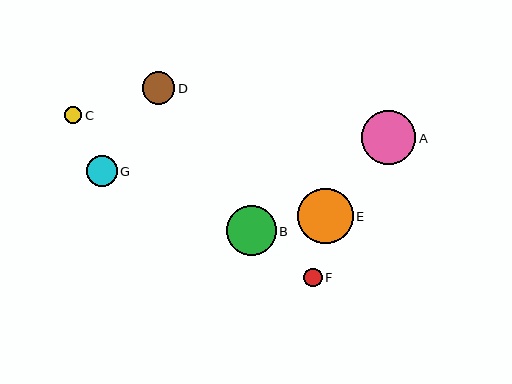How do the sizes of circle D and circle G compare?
Circle D and circle G are approximately the same size.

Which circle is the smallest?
Circle C is the smallest with a size of approximately 17 pixels.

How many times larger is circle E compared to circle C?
Circle E is approximately 3.2 times the size of circle C.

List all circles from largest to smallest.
From largest to smallest: E, A, B, D, G, F, C.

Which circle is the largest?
Circle E is the largest with a size of approximately 55 pixels.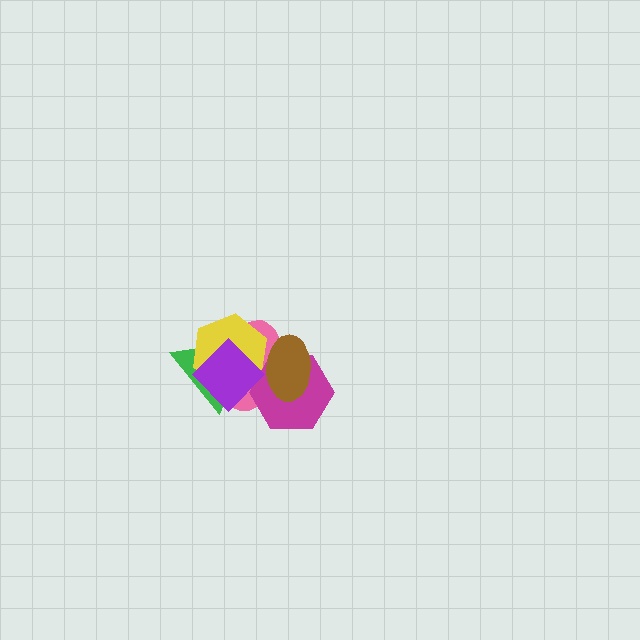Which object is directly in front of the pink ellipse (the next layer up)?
The yellow hexagon is directly in front of the pink ellipse.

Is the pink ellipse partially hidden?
Yes, it is partially covered by another shape.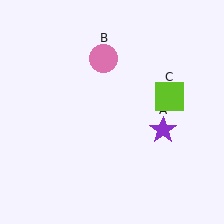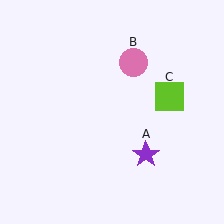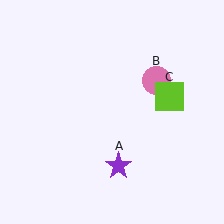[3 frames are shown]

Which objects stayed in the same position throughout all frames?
Lime square (object C) remained stationary.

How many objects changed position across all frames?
2 objects changed position: purple star (object A), pink circle (object B).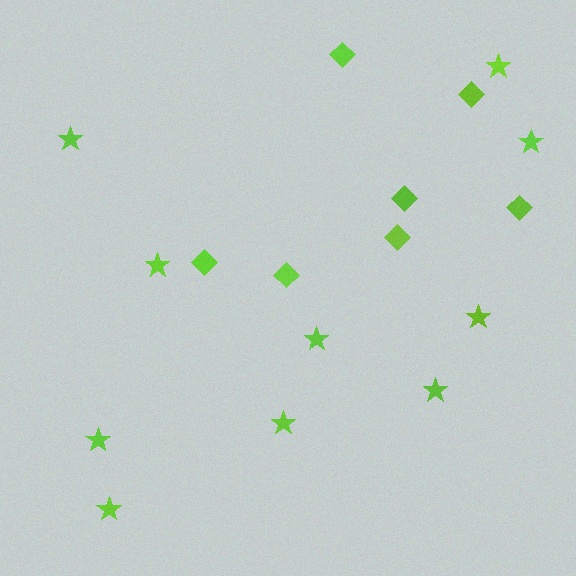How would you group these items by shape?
There are 2 groups: one group of diamonds (7) and one group of stars (10).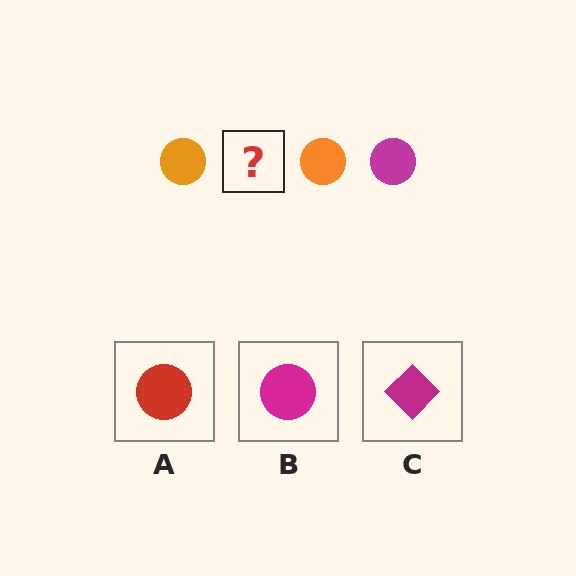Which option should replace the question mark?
Option B.